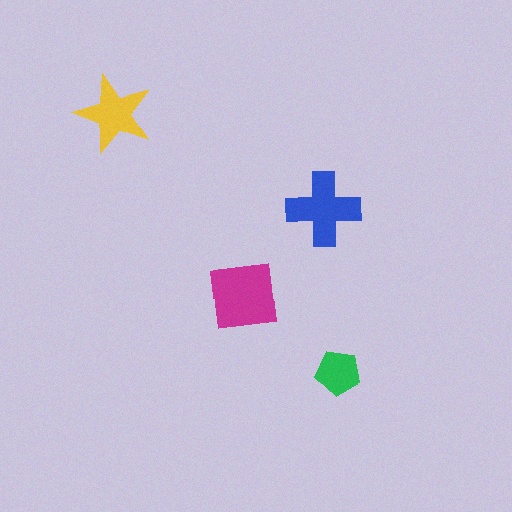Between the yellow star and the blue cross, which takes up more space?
The blue cross.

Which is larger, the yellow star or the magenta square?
The magenta square.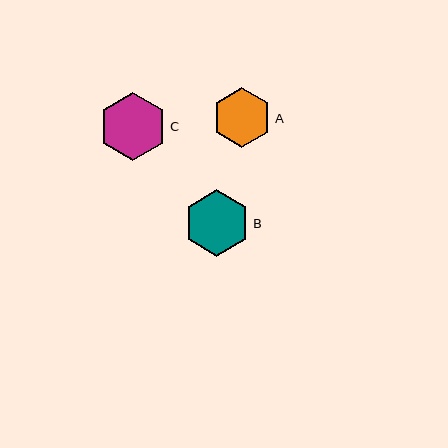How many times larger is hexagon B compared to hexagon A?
Hexagon B is approximately 1.1 times the size of hexagon A.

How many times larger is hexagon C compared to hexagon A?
Hexagon C is approximately 1.1 times the size of hexagon A.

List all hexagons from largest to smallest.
From largest to smallest: C, B, A.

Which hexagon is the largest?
Hexagon C is the largest with a size of approximately 68 pixels.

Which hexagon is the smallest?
Hexagon A is the smallest with a size of approximately 60 pixels.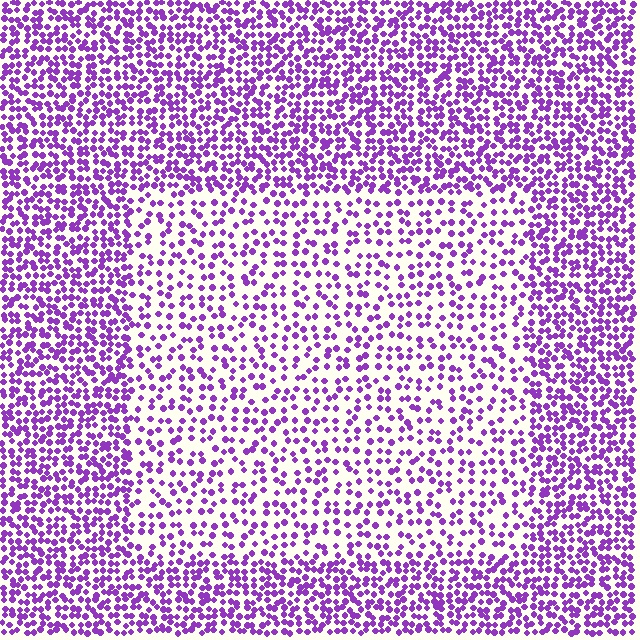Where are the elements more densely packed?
The elements are more densely packed outside the rectangle boundary.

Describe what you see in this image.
The image contains small purple elements arranged at two different densities. A rectangle-shaped region is visible where the elements are less densely packed than the surrounding area.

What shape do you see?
I see a rectangle.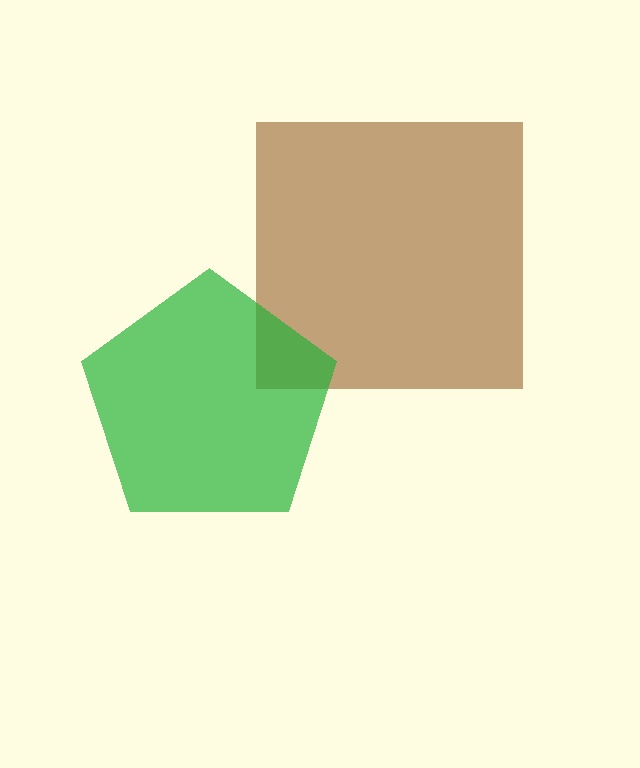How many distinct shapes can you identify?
There are 2 distinct shapes: a brown square, a green pentagon.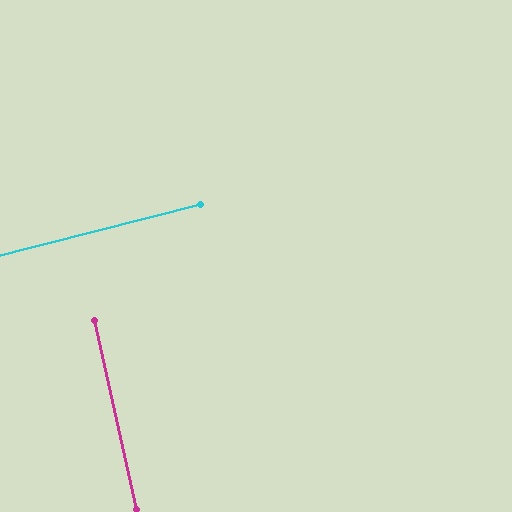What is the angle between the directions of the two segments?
Approximately 88 degrees.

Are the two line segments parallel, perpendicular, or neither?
Perpendicular — they meet at approximately 88°.